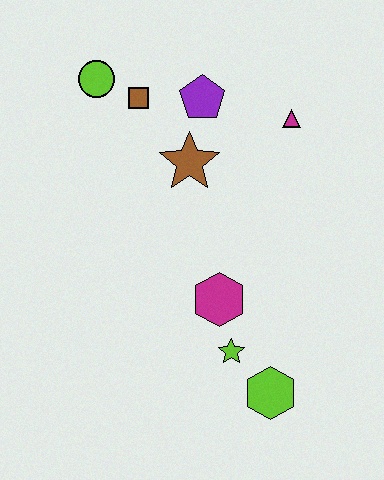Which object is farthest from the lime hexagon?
The lime circle is farthest from the lime hexagon.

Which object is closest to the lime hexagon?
The lime star is closest to the lime hexagon.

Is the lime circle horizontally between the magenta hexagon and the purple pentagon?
No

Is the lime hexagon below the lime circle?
Yes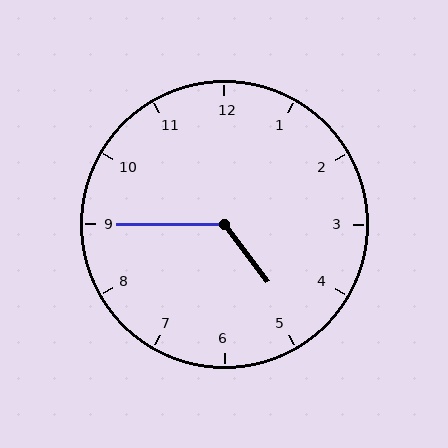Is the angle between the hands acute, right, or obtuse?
It is obtuse.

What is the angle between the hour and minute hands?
Approximately 128 degrees.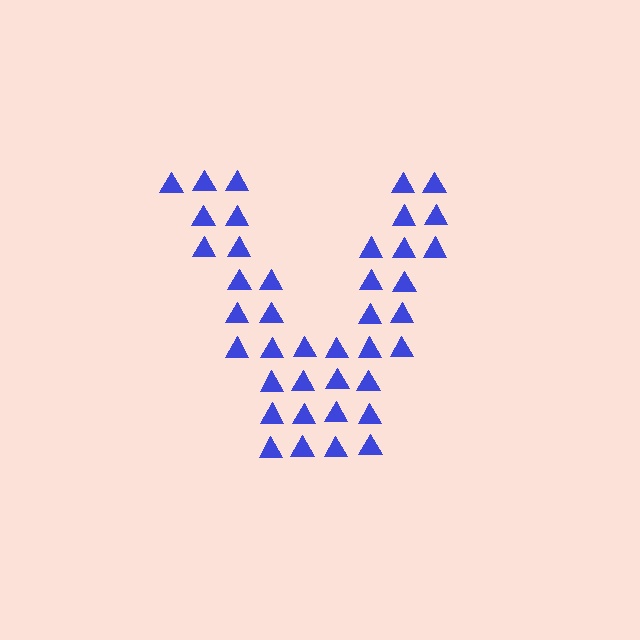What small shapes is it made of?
It is made of small triangles.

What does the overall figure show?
The overall figure shows the letter V.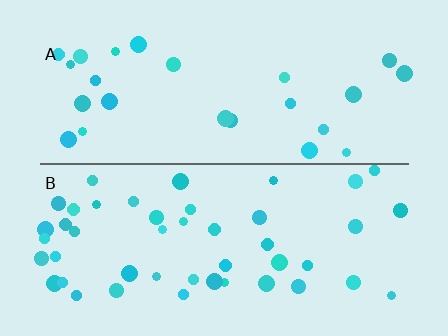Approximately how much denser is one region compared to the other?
Approximately 1.8× — region B over region A.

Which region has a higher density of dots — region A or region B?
B (the bottom).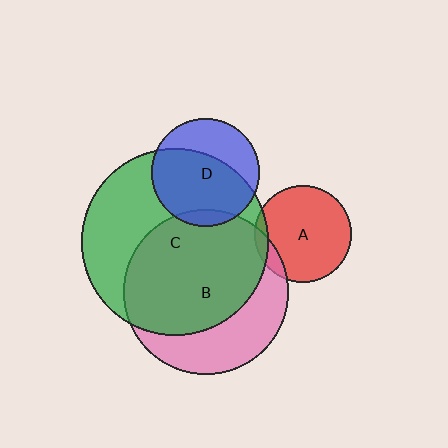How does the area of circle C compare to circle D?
Approximately 3.0 times.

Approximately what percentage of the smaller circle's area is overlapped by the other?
Approximately 5%.